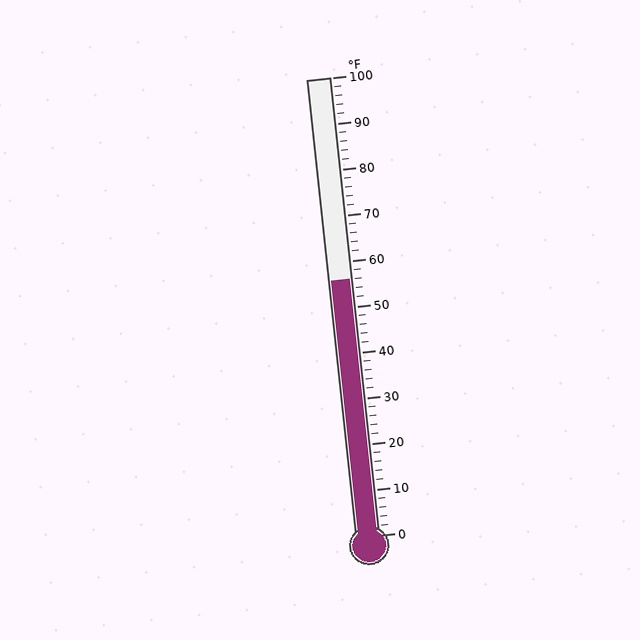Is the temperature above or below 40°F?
The temperature is above 40°F.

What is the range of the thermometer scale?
The thermometer scale ranges from 0°F to 100°F.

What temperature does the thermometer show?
The thermometer shows approximately 56°F.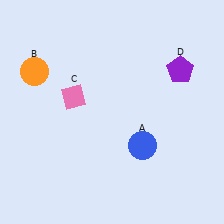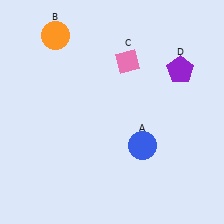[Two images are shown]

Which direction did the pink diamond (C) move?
The pink diamond (C) moved right.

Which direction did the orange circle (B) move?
The orange circle (B) moved up.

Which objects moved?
The objects that moved are: the orange circle (B), the pink diamond (C).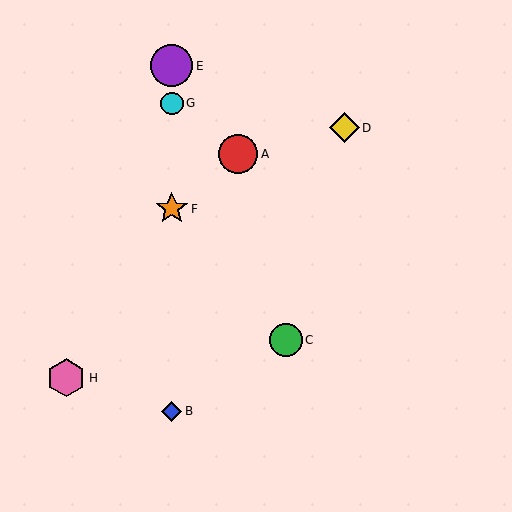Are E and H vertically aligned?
No, E is at x≈172 and H is at x≈66.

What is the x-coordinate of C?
Object C is at x≈286.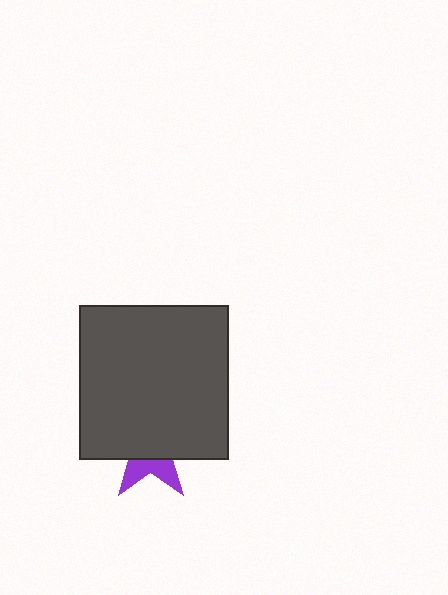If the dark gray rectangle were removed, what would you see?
You would see the complete purple star.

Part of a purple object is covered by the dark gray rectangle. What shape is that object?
It is a star.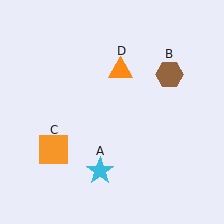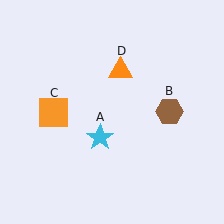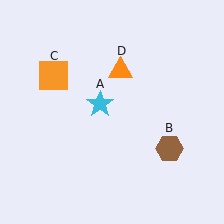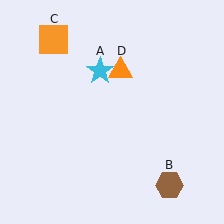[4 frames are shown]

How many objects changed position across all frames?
3 objects changed position: cyan star (object A), brown hexagon (object B), orange square (object C).